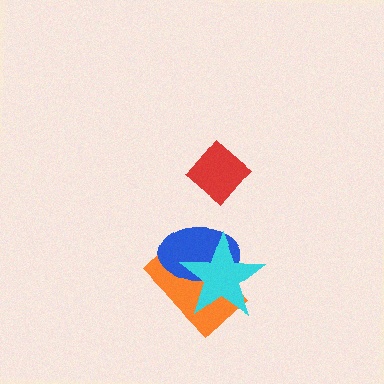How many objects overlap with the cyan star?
2 objects overlap with the cyan star.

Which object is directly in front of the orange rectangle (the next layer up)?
The blue ellipse is directly in front of the orange rectangle.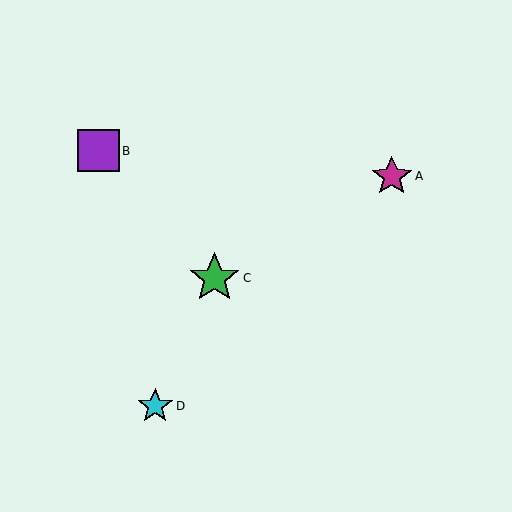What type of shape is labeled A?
Shape A is a magenta star.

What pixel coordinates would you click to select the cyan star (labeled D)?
Click at (155, 406) to select the cyan star D.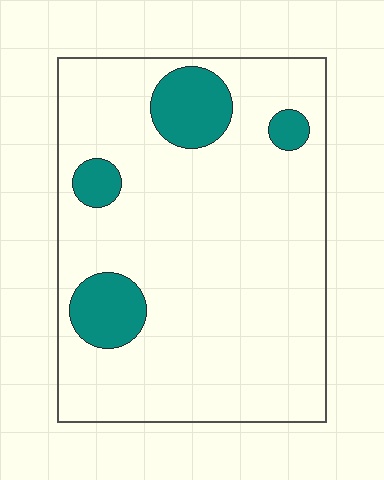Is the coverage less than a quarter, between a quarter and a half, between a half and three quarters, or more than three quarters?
Less than a quarter.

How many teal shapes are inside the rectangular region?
4.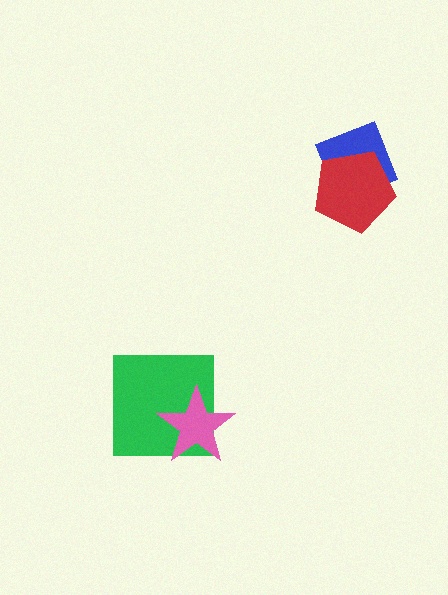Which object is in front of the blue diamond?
The red pentagon is in front of the blue diamond.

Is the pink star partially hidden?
No, no other shape covers it.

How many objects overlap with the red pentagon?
1 object overlaps with the red pentagon.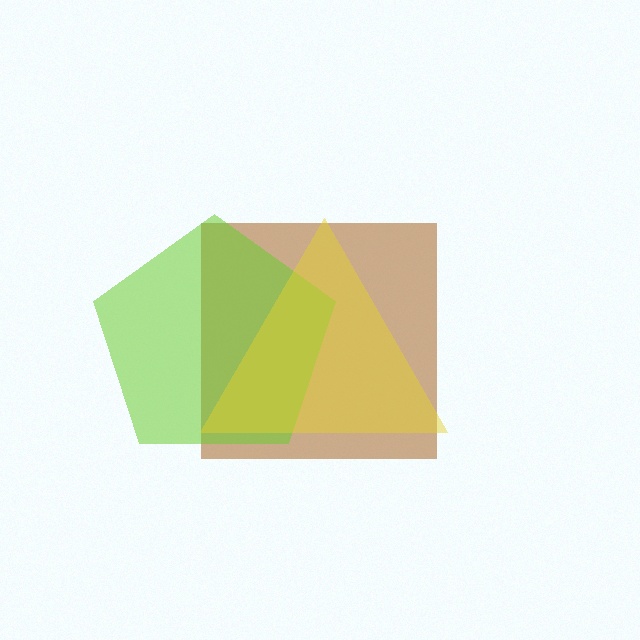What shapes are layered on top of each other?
The layered shapes are: a brown square, a lime pentagon, a yellow triangle.